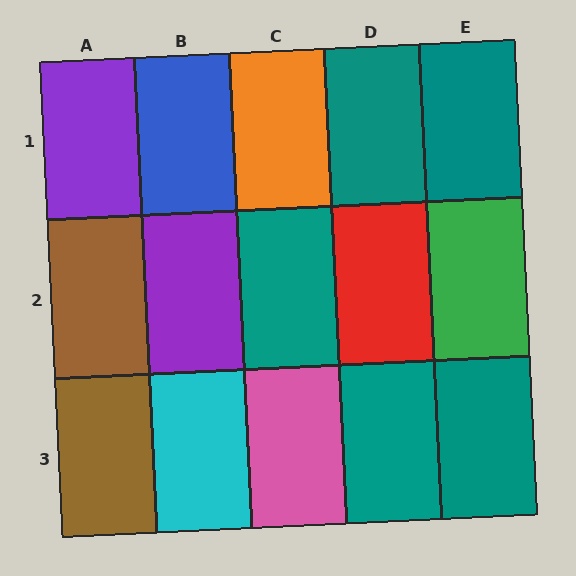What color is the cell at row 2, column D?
Red.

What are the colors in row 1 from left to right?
Purple, blue, orange, teal, teal.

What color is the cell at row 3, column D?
Teal.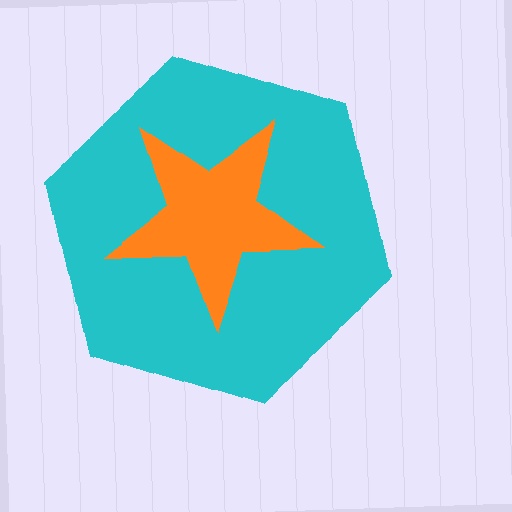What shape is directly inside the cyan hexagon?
The orange star.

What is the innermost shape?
The orange star.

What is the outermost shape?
The cyan hexagon.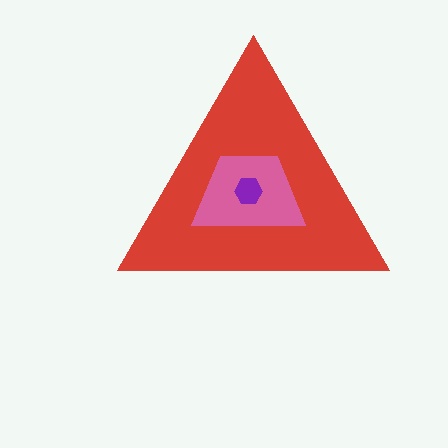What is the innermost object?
The purple hexagon.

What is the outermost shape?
The red triangle.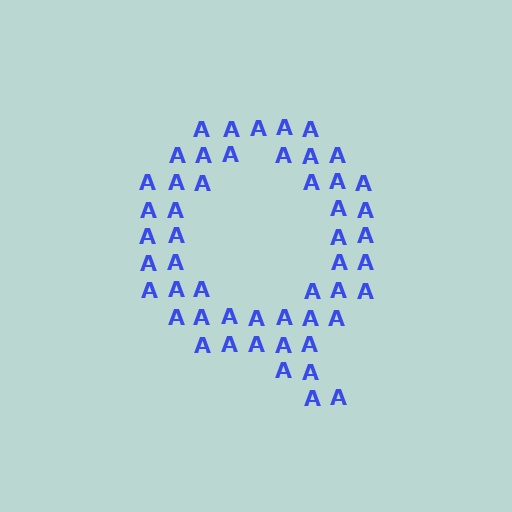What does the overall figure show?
The overall figure shows the letter Q.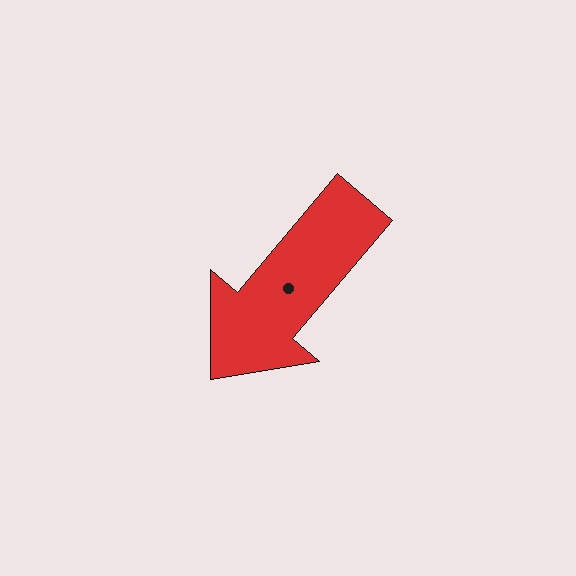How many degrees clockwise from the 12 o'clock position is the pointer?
Approximately 220 degrees.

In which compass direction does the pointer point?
Southwest.